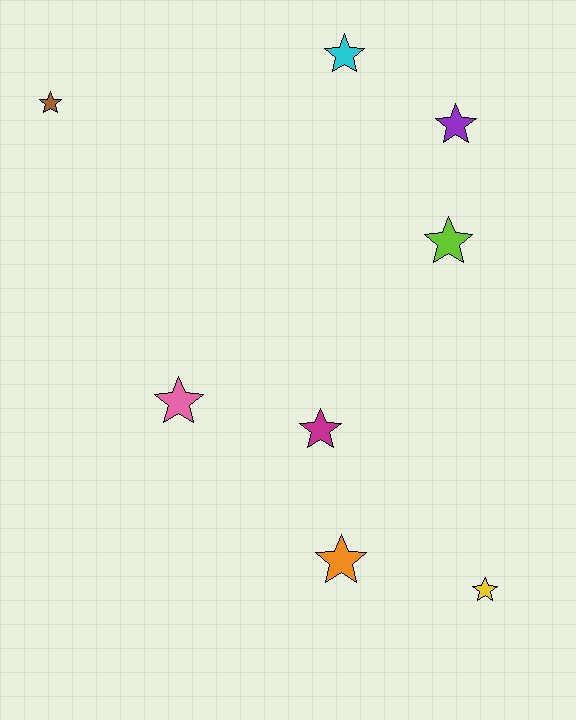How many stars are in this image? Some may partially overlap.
There are 8 stars.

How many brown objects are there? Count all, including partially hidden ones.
There is 1 brown object.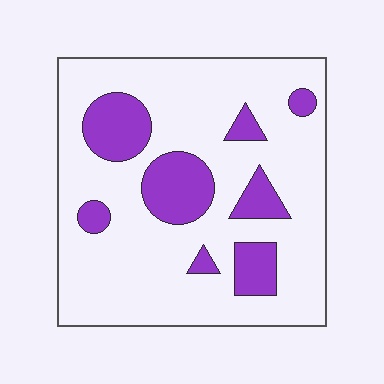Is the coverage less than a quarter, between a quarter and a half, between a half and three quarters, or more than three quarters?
Less than a quarter.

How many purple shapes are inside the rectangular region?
8.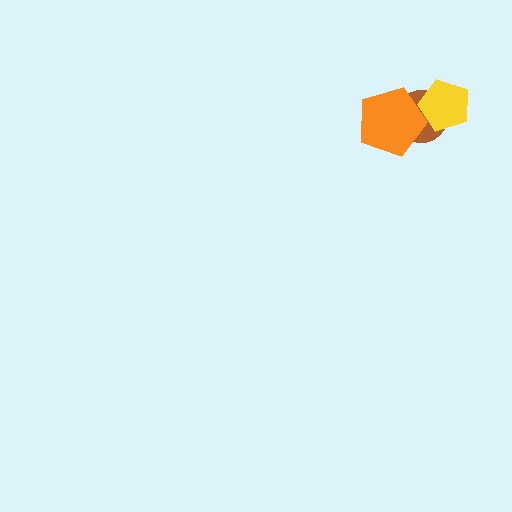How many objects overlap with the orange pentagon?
2 objects overlap with the orange pentagon.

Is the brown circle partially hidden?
Yes, it is partially covered by another shape.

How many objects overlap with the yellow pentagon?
2 objects overlap with the yellow pentagon.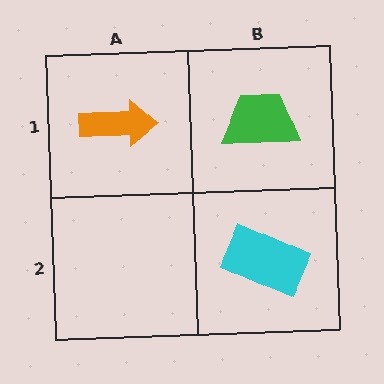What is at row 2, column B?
A cyan rectangle.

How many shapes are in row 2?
1 shape.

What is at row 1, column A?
An orange arrow.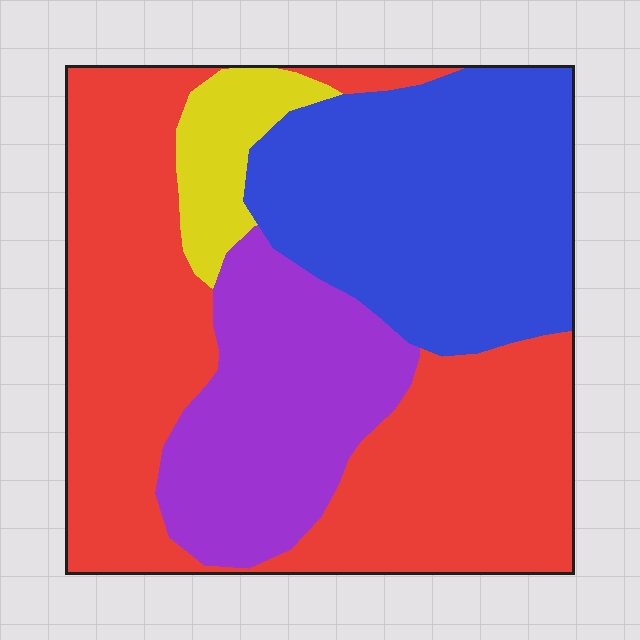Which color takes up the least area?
Yellow, at roughly 5%.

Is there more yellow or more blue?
Blue.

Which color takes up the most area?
Red, at roughly 45%.